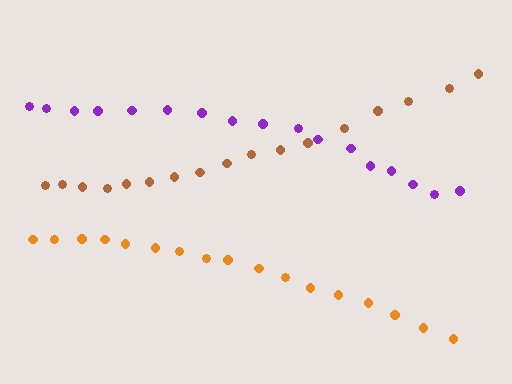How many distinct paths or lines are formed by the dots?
There are 3 distinct paths.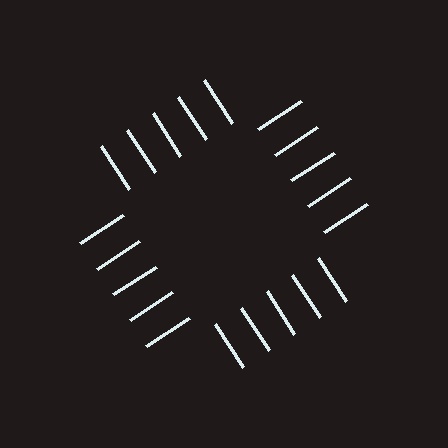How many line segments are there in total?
20 — 5 along each of the 4 edges.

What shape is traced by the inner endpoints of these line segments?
An illusory square — the line segments terminate on its edges but no continuous stroke is drawn.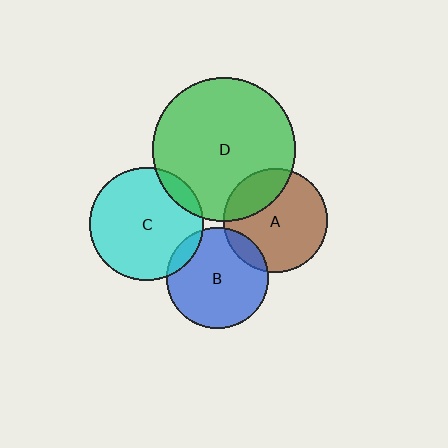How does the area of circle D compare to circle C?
Approximately 1.6 times.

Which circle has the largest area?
Circle D (green).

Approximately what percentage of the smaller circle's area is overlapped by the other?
Approximately 25%.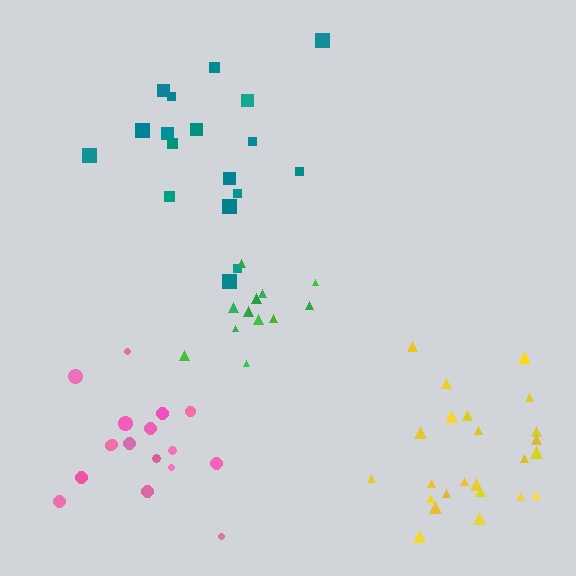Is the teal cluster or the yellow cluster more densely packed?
Teal.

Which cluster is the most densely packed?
Green.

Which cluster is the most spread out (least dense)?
Yellow.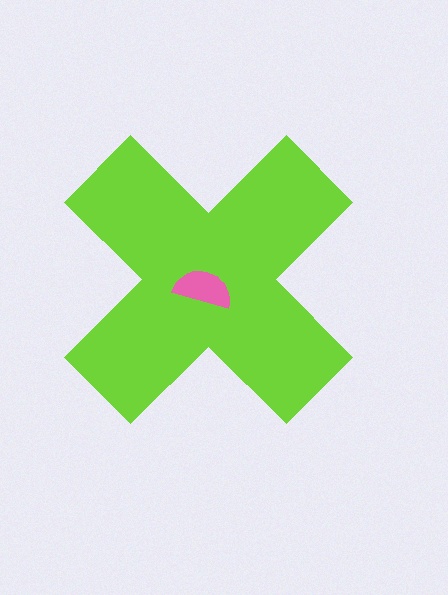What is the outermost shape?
The lime cross.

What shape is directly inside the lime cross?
The pink semicircle.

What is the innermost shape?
The pink semicircle.